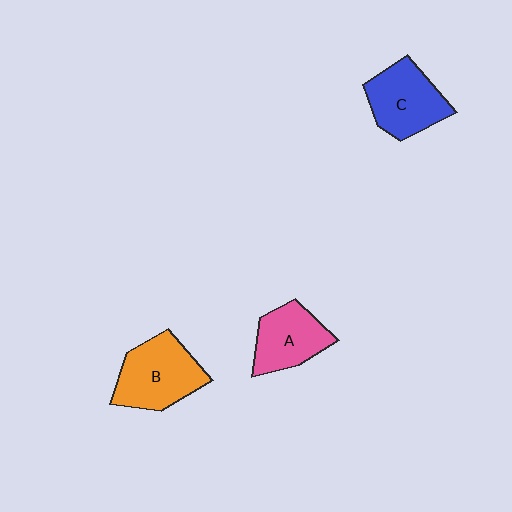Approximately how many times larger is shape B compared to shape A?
Approximately 1.3 times.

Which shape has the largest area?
Shape B (orange).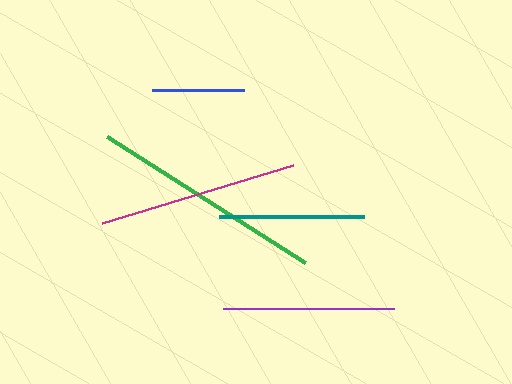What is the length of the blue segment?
The blue segment is approximately 92 pixels long.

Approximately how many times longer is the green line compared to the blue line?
The green line is approximately 2.6 times the length of the blue line.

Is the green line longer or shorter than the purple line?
The green line is longer than the purple line.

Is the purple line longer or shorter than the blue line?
The purple line is longer than the blue line.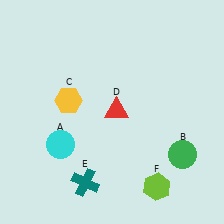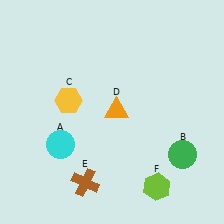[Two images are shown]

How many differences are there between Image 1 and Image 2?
There are 2 differences between the two images.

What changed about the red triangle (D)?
In Image 1, D is red. In Image 2, it changed to orange.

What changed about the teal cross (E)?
In Image 1, E is teal. In Image 2, it changed to brown.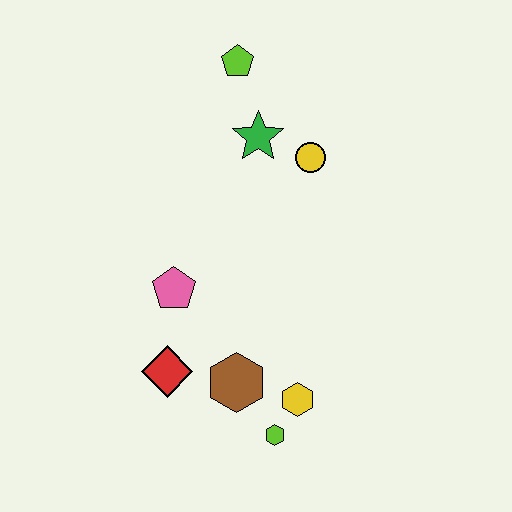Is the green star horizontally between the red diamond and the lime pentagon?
No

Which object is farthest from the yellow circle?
The lime hexagon is farthest from the yellow circle.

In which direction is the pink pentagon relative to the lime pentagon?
The pink pentagon is below the lime pentagon.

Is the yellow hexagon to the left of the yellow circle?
Yes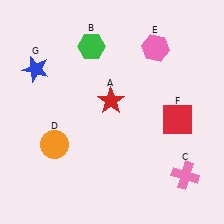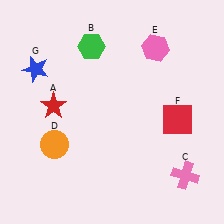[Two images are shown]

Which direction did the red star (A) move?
The red star (A) moved left.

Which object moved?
The red star (A) moved left.